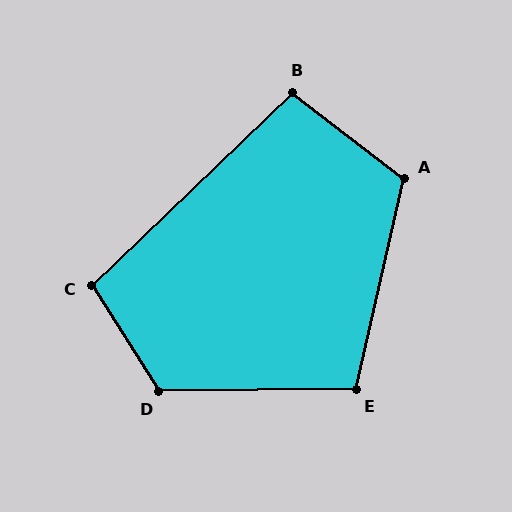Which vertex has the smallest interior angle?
B, at approximately 99 degrees.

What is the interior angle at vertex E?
Approximately 103 degrees (obtuse).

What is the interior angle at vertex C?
Approximately 102 degrees (obtuse).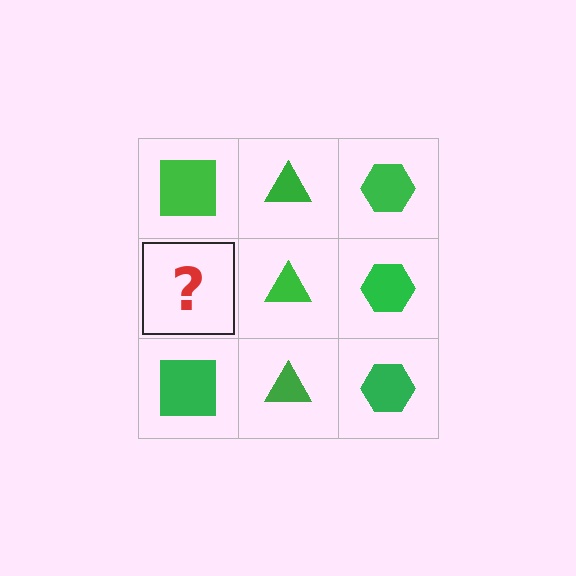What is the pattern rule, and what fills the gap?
The rule is that each column has a consistent shape. The gap should be filled with a green square.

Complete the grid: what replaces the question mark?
The question mark should be replaced with a green square.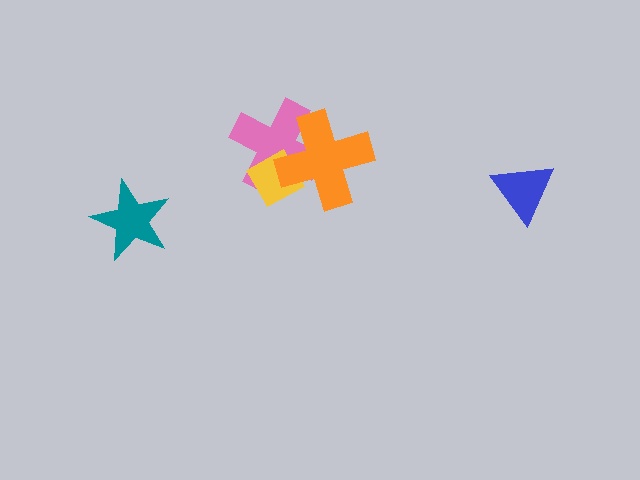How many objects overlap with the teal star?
0 objects overlap with the teal star.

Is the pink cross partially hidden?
Yes, it is partially covered by another shape.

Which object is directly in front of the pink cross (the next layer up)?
The yellow diamond is directly in front of the pink cross.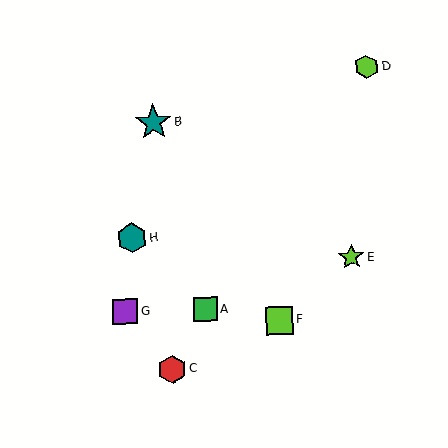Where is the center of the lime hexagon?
The center of the lime hexagon is at (367, 67).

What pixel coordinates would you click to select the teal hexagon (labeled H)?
Click at (132, 238) to select the teal hexagon H.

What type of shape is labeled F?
Shape F is a lime square.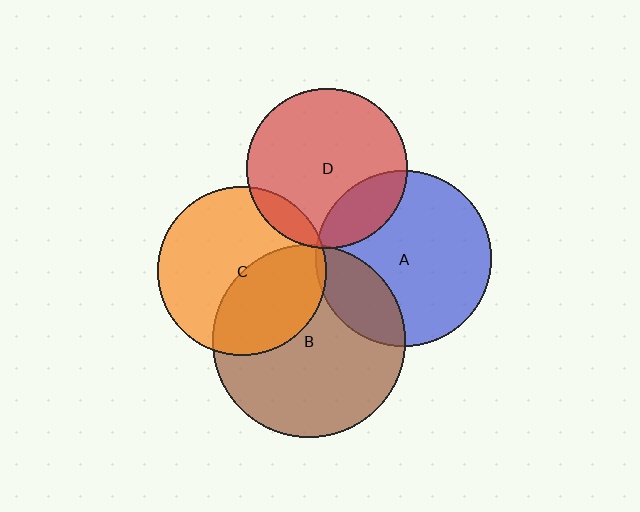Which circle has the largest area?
Circle B (brown).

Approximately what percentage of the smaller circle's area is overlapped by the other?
Approximately 20%.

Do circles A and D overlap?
Yes.